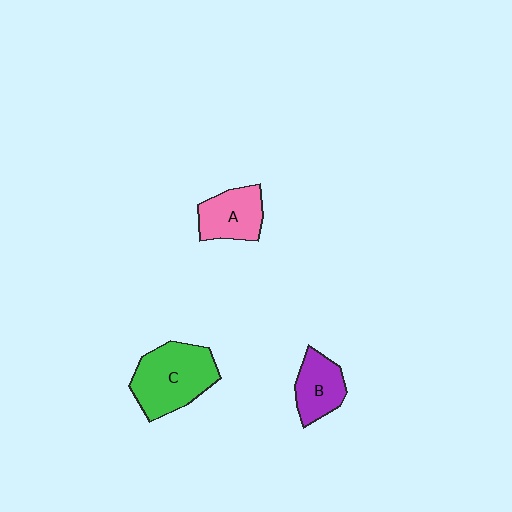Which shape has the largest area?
Shape C (green).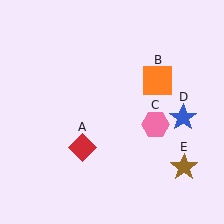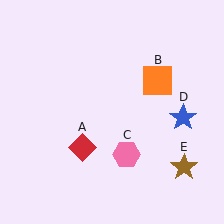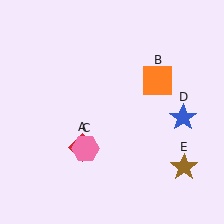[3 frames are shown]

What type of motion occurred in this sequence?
The pink hexagon (object C) rotated clockwise around the center of the scene.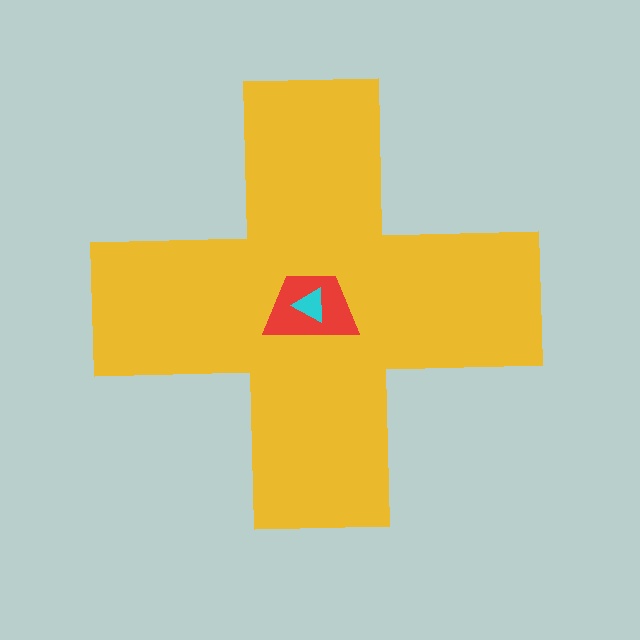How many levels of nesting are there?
3.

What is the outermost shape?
The yellow cross.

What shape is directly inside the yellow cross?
The red trapezoid.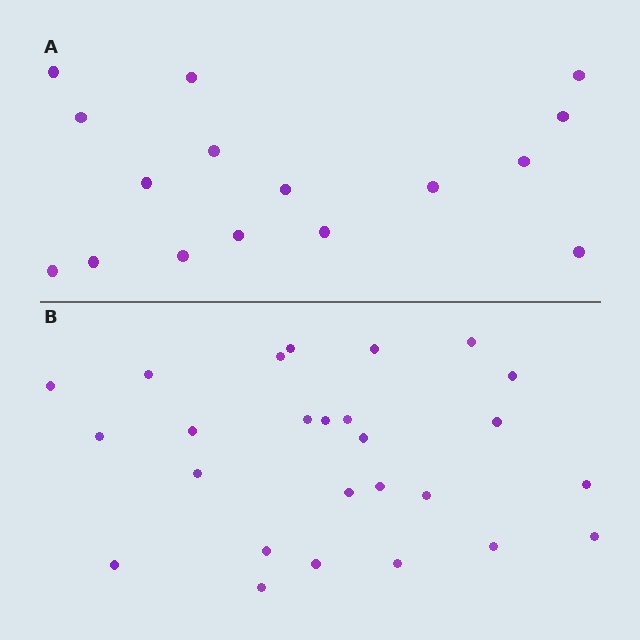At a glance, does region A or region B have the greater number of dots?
Region B (the bottom region) has more dots.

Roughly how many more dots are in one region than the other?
Region B has roughly 10 or so more dots than region A.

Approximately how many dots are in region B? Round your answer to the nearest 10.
About 30 dots. (The exact count is 26, which rounds to 30.)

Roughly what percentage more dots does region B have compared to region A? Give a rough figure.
About 60% more.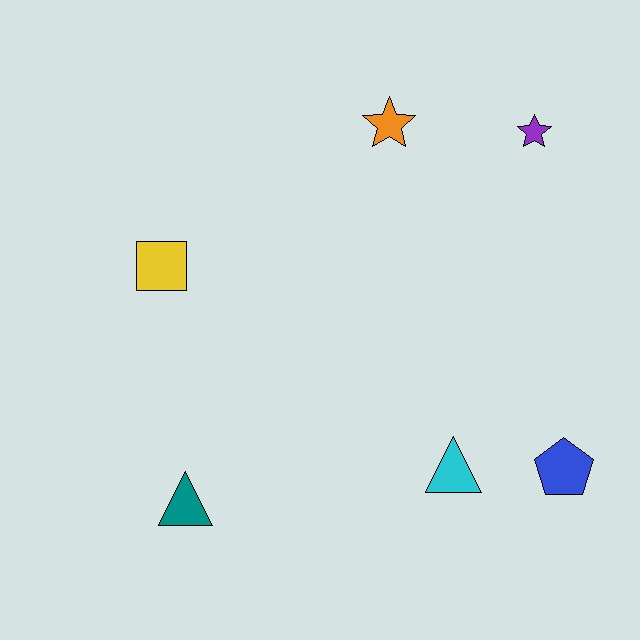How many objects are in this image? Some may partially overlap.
There are 6 objects.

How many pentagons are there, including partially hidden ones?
There is 1 pentagon.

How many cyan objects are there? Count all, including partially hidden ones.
There is 1 cyan object.